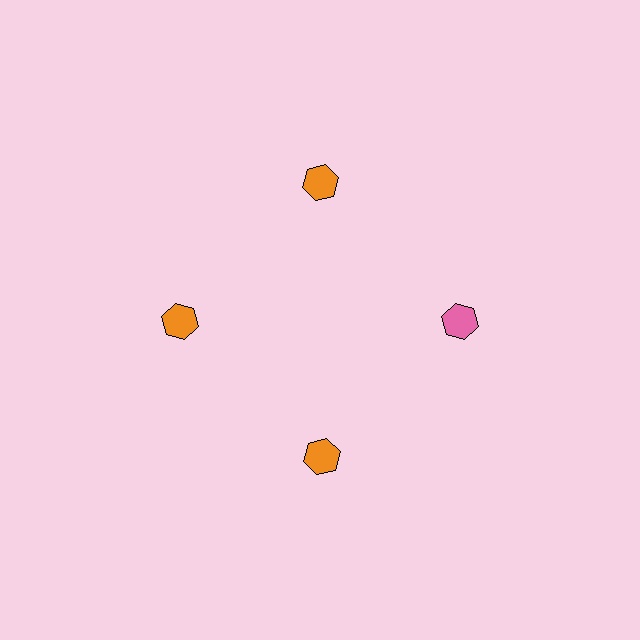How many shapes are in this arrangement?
There are 4 shapes arranged in a ring pattern.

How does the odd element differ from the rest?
It has a different color: pink instead of orange.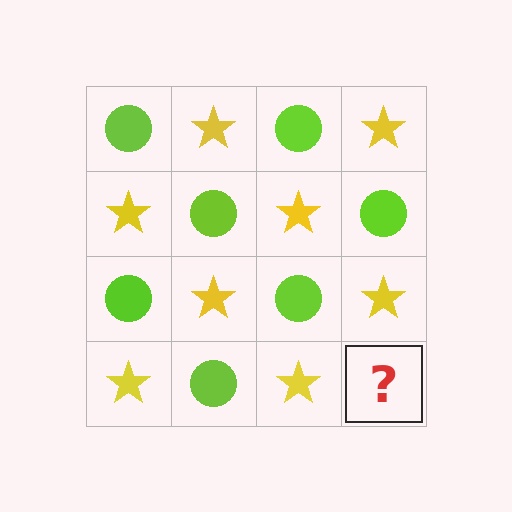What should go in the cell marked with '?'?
The missing cell should contain a lime circle.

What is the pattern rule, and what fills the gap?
The rule is that it alternates lime circle and yellow star in a checkerboard pattern. The gap should be filled with a lime circle.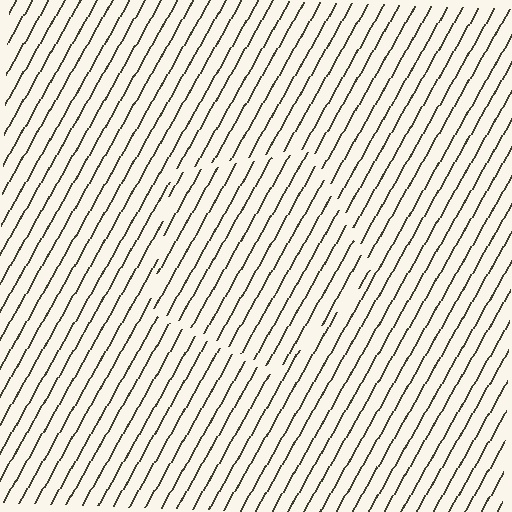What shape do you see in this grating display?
An illusory pentagon. The interior of the shape contains the same grating, shifted by half a period — the contour is defined by the phase discontinuity where line-ends from the inner and outer gratings abut.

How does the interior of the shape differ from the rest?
The interior of the shape contains the same grating, shifted by half a period — the contour is defined by the phase discontinuity where line-ends from the inner and outer gratings abut.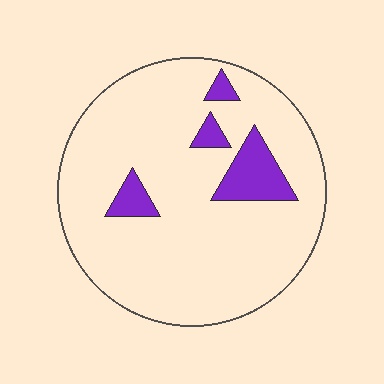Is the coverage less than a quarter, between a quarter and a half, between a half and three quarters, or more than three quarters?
Less than a quarter.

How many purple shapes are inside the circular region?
4.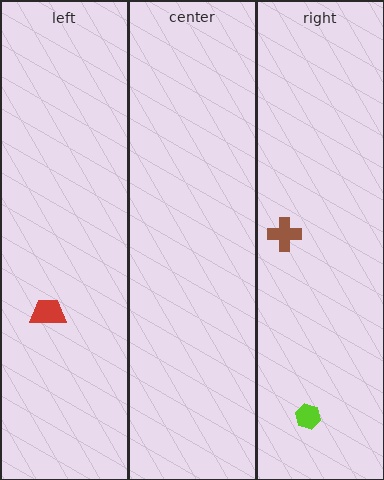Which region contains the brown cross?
The right region.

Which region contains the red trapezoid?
The left region.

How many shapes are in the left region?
1.